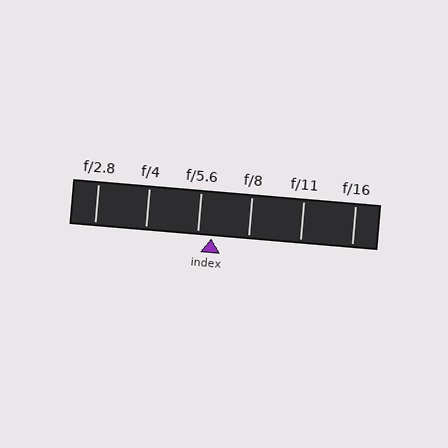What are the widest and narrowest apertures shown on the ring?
The widest aperture shown is f/2.8 and the narrowest is f/16.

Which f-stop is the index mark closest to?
The index mark is closest to f/5.6.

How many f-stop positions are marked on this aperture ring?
There are 6 f-stop positions marked.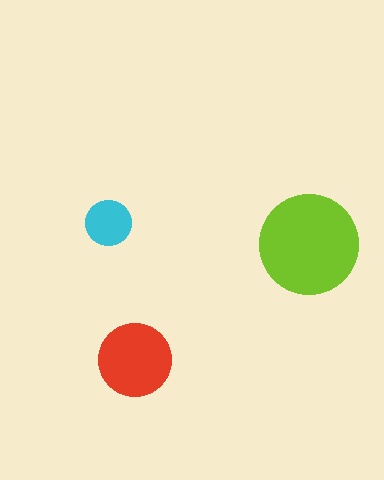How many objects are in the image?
There are 3 objects in the image.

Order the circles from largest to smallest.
the lime one, the red one, the cyan one.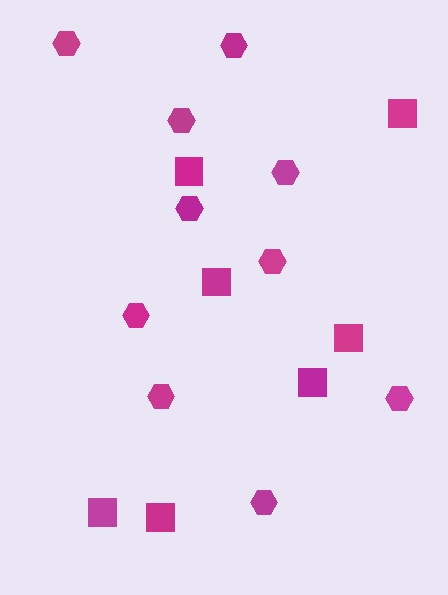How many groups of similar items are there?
There are 2 groups: one group of squares (7) and one group of hexagons (10).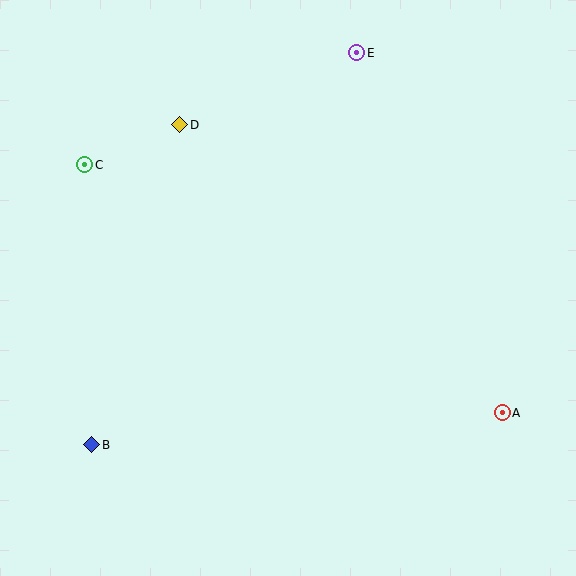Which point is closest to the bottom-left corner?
Point B is closest to the bottom-left corner.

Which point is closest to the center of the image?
Point D at (180, 125) is closest to the center.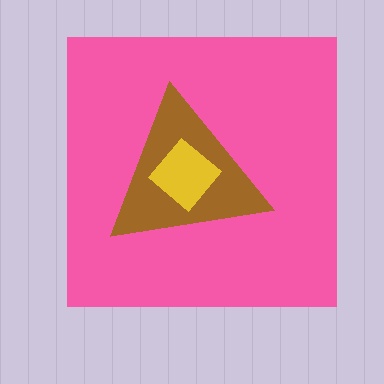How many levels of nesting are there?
3.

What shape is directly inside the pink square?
The brown triangle.